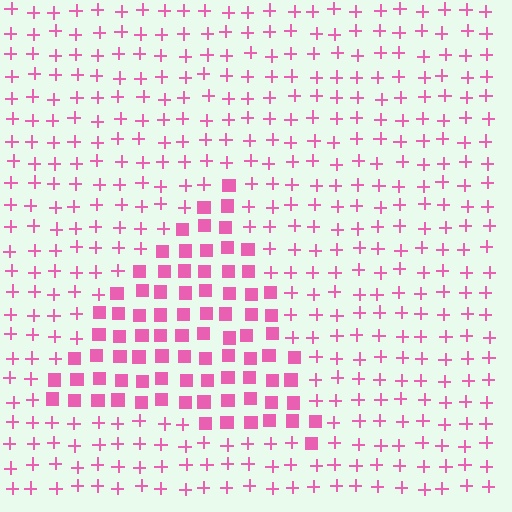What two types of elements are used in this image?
The image uses squares inside the triangle region and plus signs outside it.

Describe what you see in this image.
The image is filled with small pink elements arranged in a uniform grid. A triangle-shaped region contains squares, while the surrounding area contains plus signs. The boundary is defined purely by the change in element shape.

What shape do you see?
I see a triangle.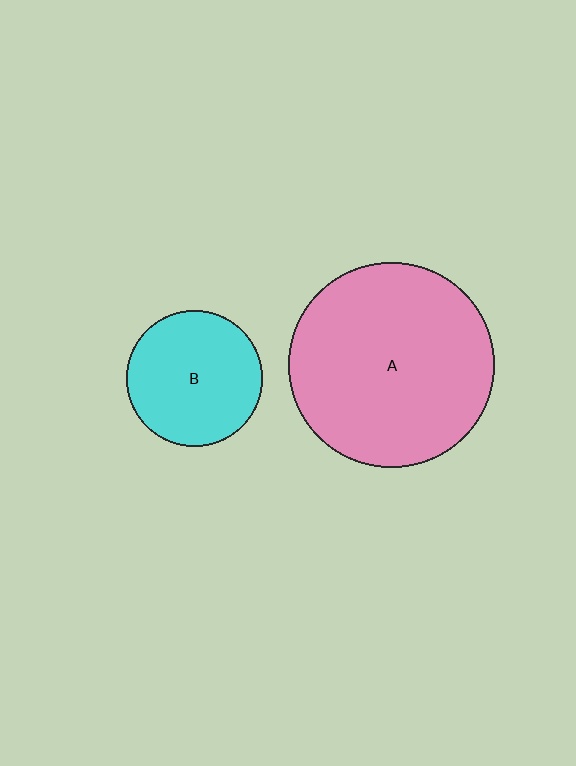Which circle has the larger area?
Circle A (pink).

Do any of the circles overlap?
No, none of the circles overlap.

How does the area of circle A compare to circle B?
Approximately 2.3 times.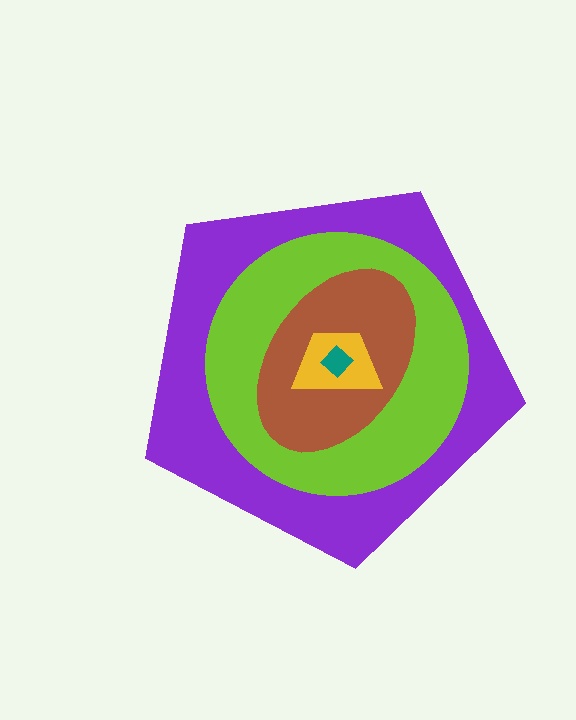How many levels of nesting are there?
5.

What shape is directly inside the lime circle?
The brown ellipse.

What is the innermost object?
The teal diamond.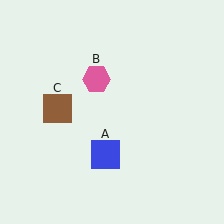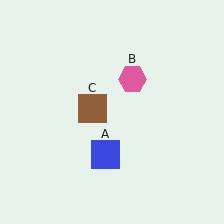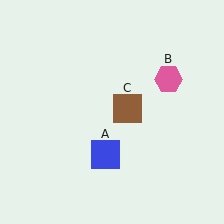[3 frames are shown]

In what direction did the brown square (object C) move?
The brown square (object C) moved right.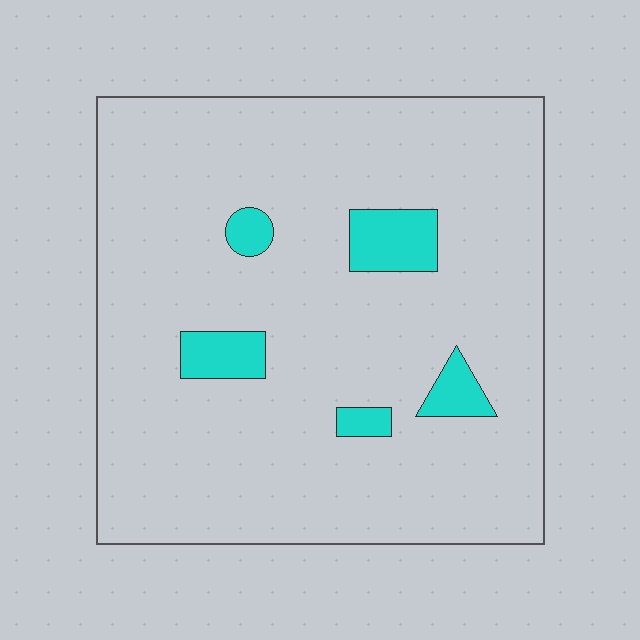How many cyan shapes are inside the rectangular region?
5.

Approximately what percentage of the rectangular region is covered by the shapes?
Approximately 10%.